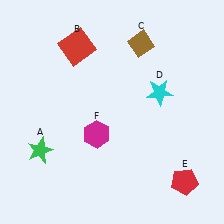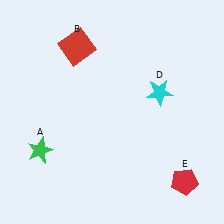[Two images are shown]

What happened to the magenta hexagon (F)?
The magenta hexagon (F) was removed in Image 2. It was in the bottom-left area of Image 1.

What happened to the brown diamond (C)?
The brown diamond (C) was removed in Image 2. It was in the top-right area of Image 1.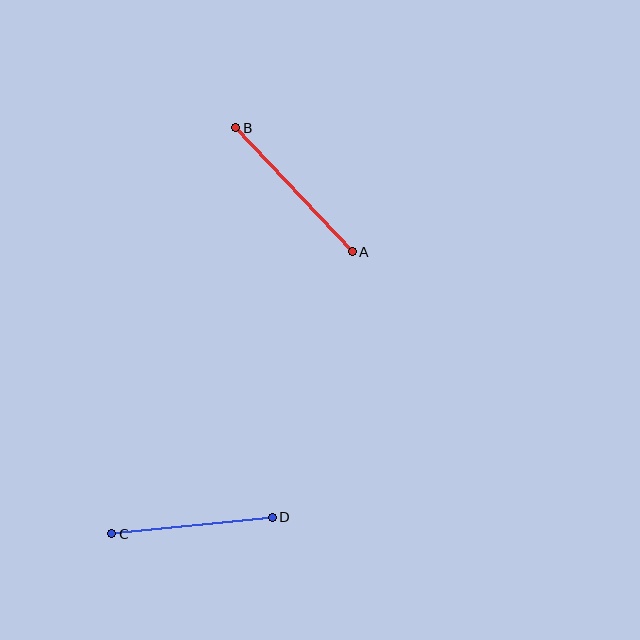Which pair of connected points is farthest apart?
Points A and B are farthest apart.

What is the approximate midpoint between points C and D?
The midpoint is at approximately (192, 526) pixels.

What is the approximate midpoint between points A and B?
The midpoint is at approximately (294, 190) pixels.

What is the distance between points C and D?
The distance is approximately 162 pixels.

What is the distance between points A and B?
The distance is approximately 170 pixels.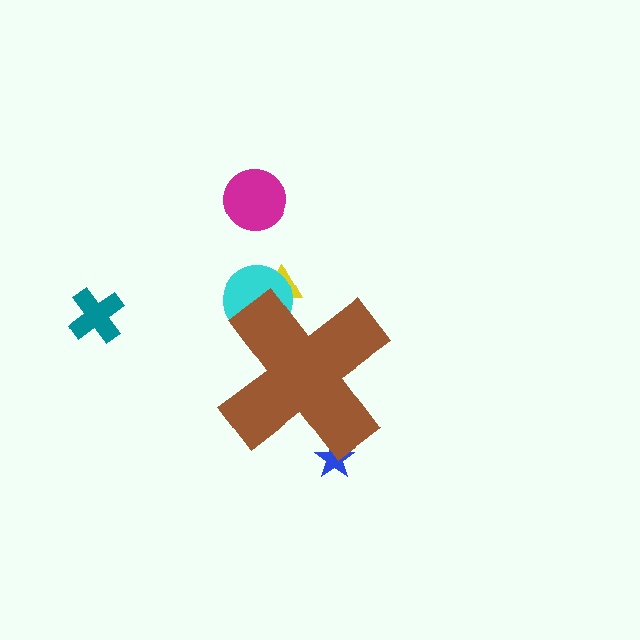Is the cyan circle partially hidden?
Yes, the cyan circle is partially hidden behind the brown cross.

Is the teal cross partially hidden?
No, the teal cross is fully visible.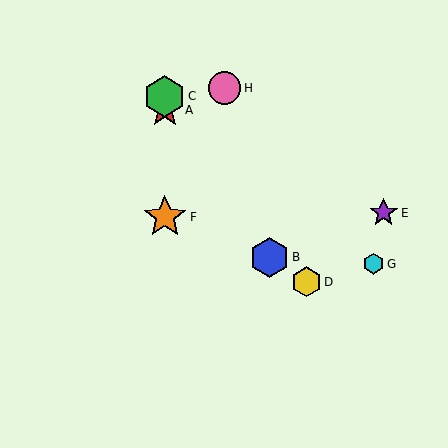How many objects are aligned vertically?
3 objects (A, C, F) are aligned vertically.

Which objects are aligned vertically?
Objects A, C, F are aligned vertically.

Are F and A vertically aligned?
Yes, both are at x≈165.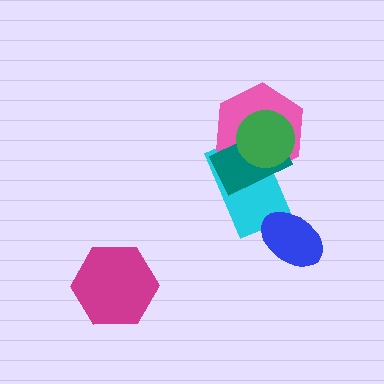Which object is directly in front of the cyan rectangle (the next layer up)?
The pink hexagon is directly in front of the cyan rectangle.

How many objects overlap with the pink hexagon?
3 objects overlap with the pink hexagon.